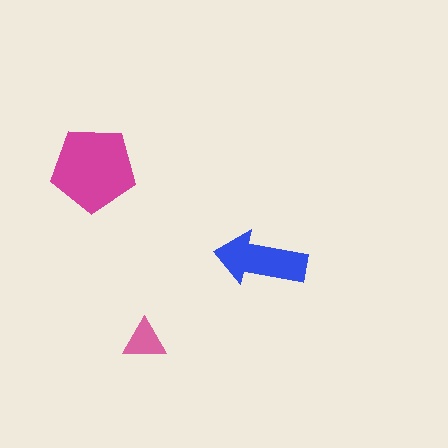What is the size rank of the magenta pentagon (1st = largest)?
1st.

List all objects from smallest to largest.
The pink triangle, the blue arrow, the magenta pentagon.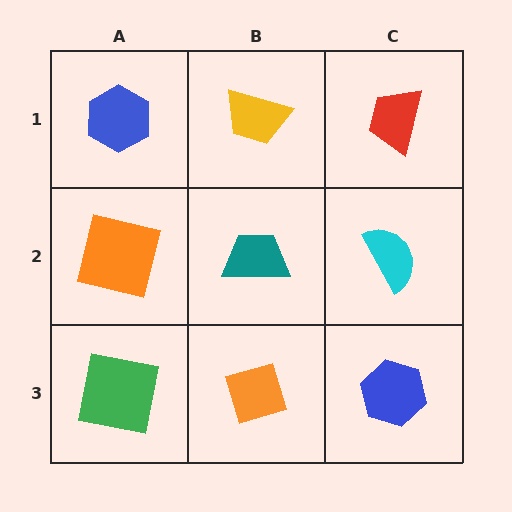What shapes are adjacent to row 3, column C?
A cyan semicircle (row 2, column C), an orange diamond (row 3, column B).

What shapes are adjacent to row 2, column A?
A blue hexagon (row 1, column A), a green square (row 3, column A), a teal trapezoid (row 2, column B).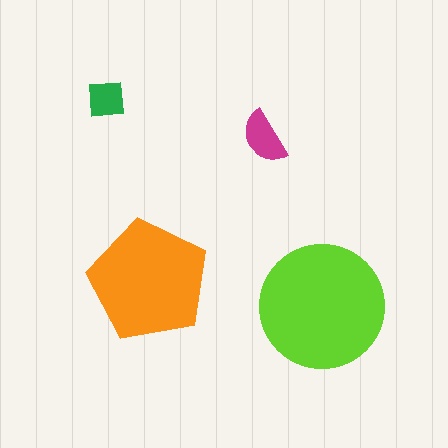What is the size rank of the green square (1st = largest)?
4th.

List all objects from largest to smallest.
The lime circle, the orange pentagon, the magenta semicircle, the green square.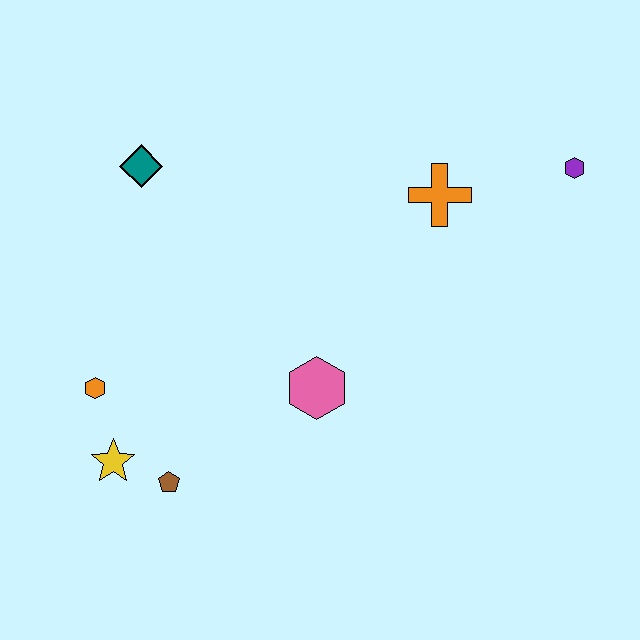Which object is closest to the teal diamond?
The orange hexagon is closest to the teal diamond.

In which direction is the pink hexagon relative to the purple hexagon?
The pink hexagon is to the left of the purple hexagon.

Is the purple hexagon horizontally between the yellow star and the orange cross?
No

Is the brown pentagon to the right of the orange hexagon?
Yes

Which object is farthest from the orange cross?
The yellow star is farthest from the orange cross.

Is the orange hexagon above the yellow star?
Yes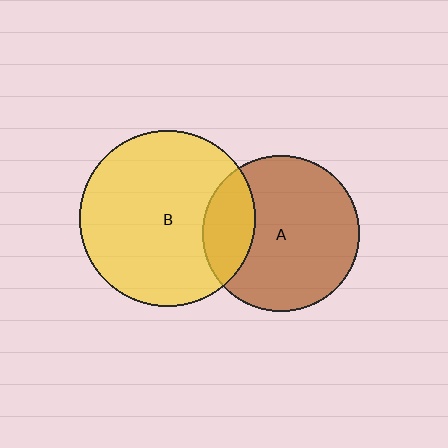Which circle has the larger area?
Circle B (yellow).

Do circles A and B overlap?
Yes.